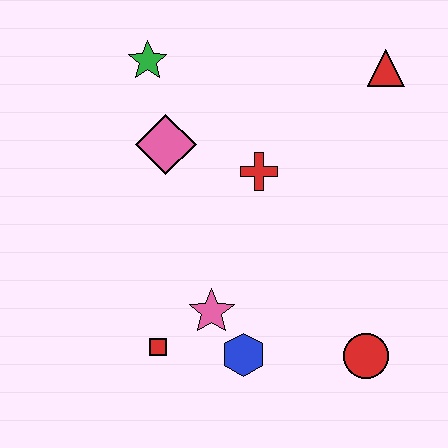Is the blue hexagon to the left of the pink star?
No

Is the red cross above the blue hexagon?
Yes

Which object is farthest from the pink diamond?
The red circle is farthest from the pink diamond.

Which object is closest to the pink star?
The blue hexagon is closest to the pink star.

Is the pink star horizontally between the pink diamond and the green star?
No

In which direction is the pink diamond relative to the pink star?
The pink diamond is above the pink star.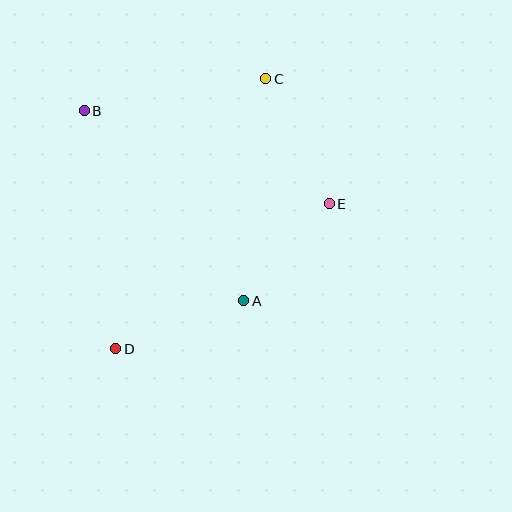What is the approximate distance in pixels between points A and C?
The distance between A and C is approximately 223 pixels.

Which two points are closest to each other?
Points A and E are closest to each other.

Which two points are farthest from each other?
Points C and D are farthest from each other.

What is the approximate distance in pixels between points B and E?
The distance between B and E is approximately 262 pixels.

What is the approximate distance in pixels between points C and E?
The distance between C and E is approximately 140 pixels.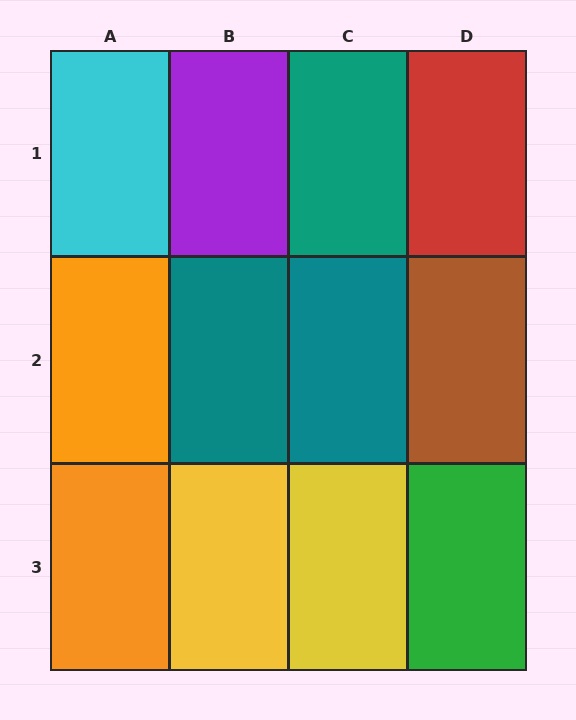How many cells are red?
1 cell is red.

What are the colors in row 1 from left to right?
Cyan, purple, teal, red.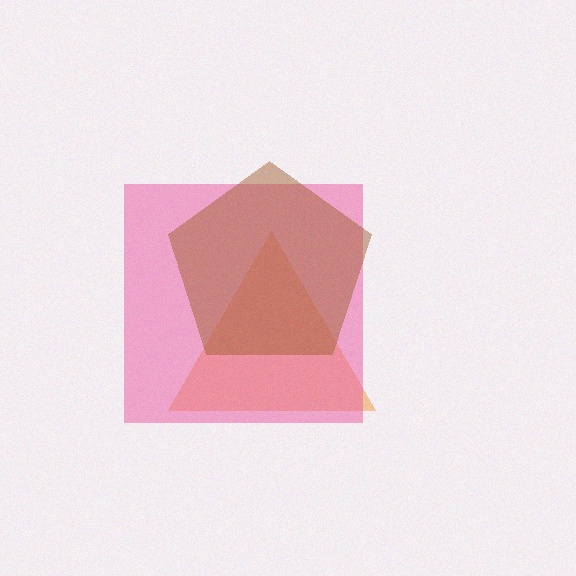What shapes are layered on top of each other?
The layered shapes are: an orange triangle, a pink square, a brown pentagon.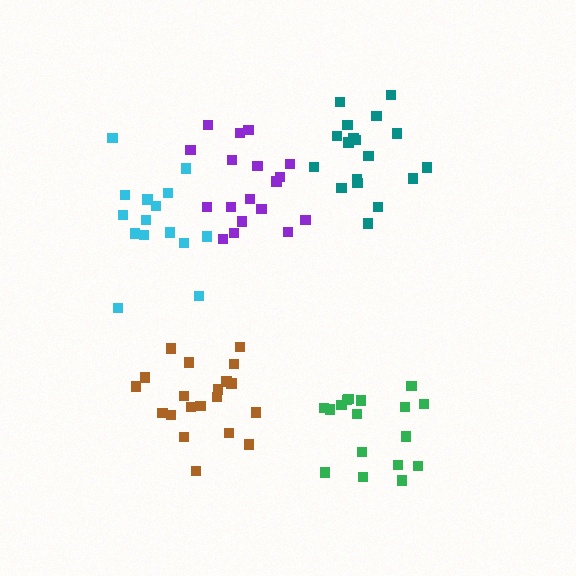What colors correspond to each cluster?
The clusters are colored: teal, cyan, purple, brown, green.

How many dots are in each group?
Group 1: 18 dots, Group 2: 15 dots, Group 3: 18 dots, Group 4: 20 dots, Group 5: 17 dots (88 total).